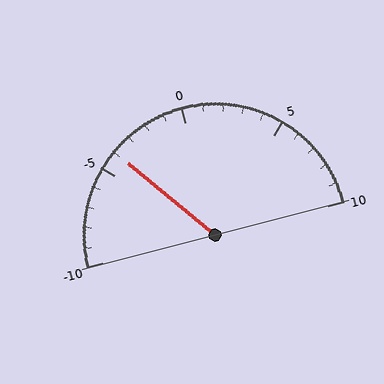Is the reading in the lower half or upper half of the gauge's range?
The reading is in the lower half of the range (-10 to 10).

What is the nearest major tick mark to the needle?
The nearest major tick mark is -5.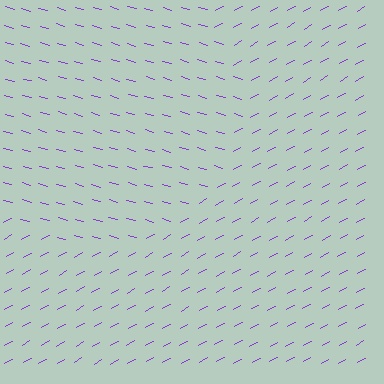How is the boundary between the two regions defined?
The boundary is defined purely by a change in line orientation (approximately 45 degrees difference). All lines are the same color and thickness.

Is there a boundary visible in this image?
Yes, there is a texture boundary formed by a change in line orientation.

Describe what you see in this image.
The image is filled with small purple line segments. A circle region in the image has lines oriented differently from the surrounding lines, creating a visible texture boundary.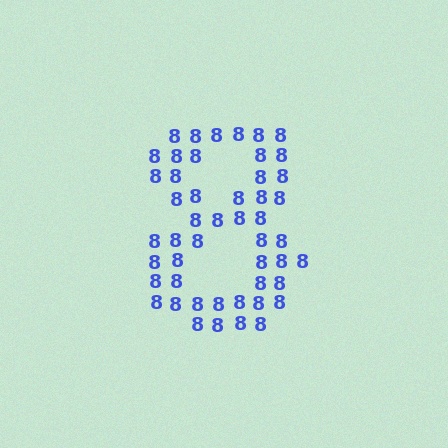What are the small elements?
The small elements are digit 8's.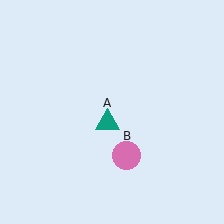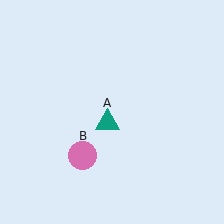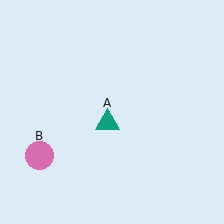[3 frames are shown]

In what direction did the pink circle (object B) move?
The pink circle (object B) moved left.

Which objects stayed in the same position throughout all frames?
Teal triangle (object A) remained stationary.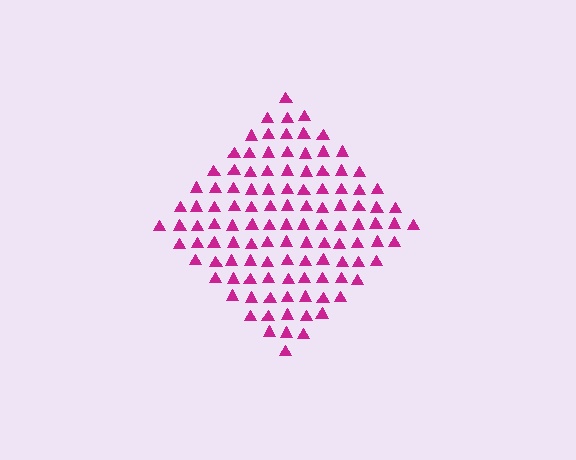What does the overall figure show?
The overall figure shows a diamond.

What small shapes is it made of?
It is made of small triangles.